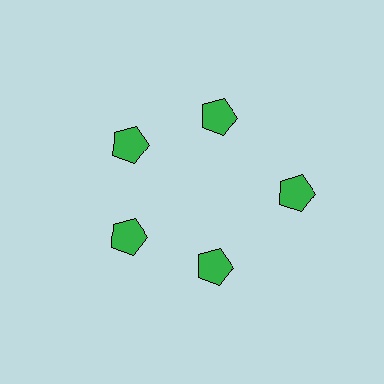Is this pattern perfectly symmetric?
No. The 5 green pentagons are arranged in a ring, but one element near the 3 o'clock position is pushed outward from the center, breaking the 5-fold rotational symmetry.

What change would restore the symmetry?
The symmetry would be restored by moving it inward, back onto the ring so that all 5 pentagons sit at equal angles and equal distance from the center.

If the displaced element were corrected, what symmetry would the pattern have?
It would have 5-fold rotational symmetry — the pattern would map onto itself every 72 degrees.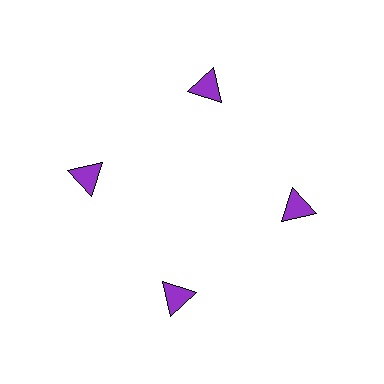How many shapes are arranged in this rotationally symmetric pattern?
There are 4 shapes, arranged in 4 groups of 1.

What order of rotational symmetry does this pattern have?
This pattern has 4-fold rotational symmetry.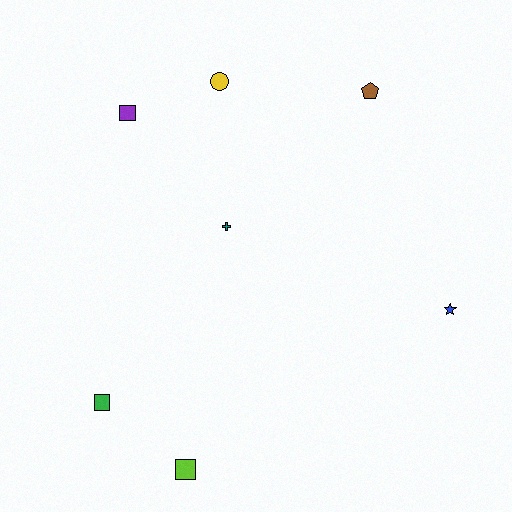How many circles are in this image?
There is 1 circle.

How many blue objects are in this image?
There is 1 blue object.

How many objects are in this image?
There are 7 objects.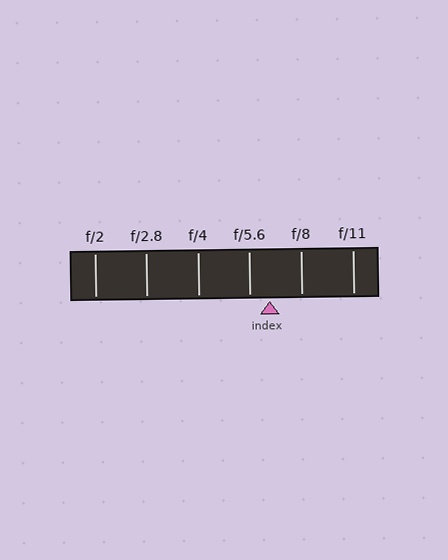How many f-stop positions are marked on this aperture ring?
There are 6 f-stop positions marked.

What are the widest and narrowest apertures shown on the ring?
The widest aperture shown is f/2 and the narrowest is f/11.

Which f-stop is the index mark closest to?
The index mark is closest to f/5.6.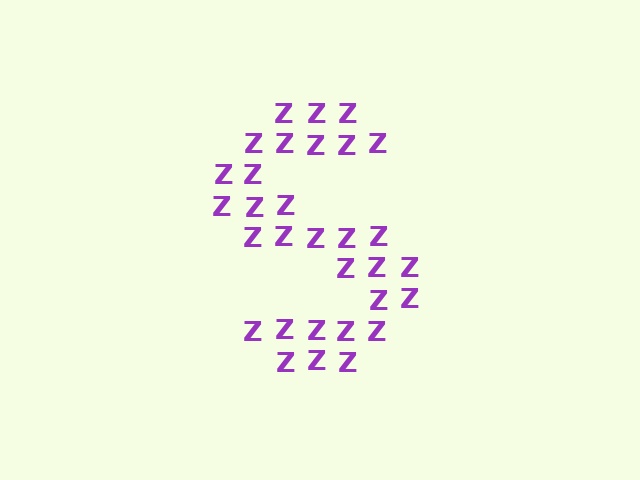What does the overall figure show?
The overall figure shows the letter S.